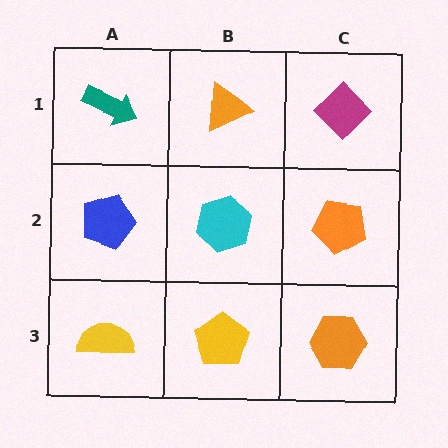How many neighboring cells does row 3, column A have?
2.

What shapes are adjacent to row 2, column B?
An orange triangle (row 1, column B), a yellow pentagon (row 3, column B), a blue pentagon (row 2, column A), an orange pentagon (row 2, column C).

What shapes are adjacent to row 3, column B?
A cyan hexagon (row 2, column B), a yellow semicircle (row 3, column A), an orange hexagon (row 3, column C).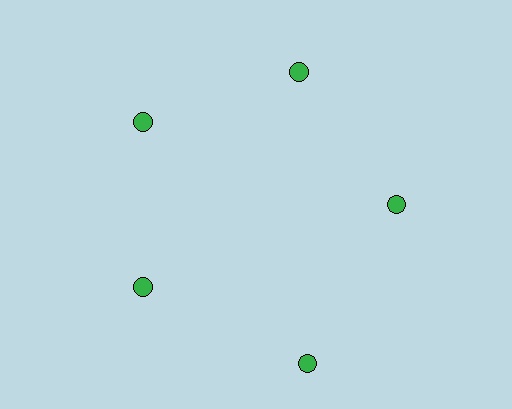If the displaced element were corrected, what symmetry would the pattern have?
It would have 5-fold rotational symmetry — the pattern would map onto itself every 72 degrees.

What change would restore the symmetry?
The symmetry would be restored by moving it inward, back onto the ring so that all 5 circles sit at equal angles and equal distance from the center.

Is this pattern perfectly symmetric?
No. The 5 green circles are arranged in a ring, but one element near the 5 o'clock position is pushed outward from the center, breaking the 5-fold rotational symmetry.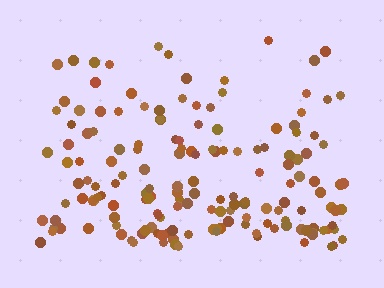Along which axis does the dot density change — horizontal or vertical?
Vertical.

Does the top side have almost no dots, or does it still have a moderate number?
Still a moderate number, just noticeably fewer than the bottom.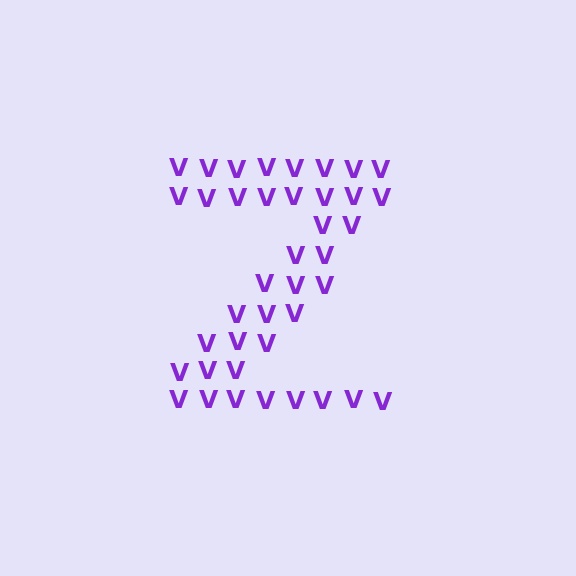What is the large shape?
The large shape is the letter Z.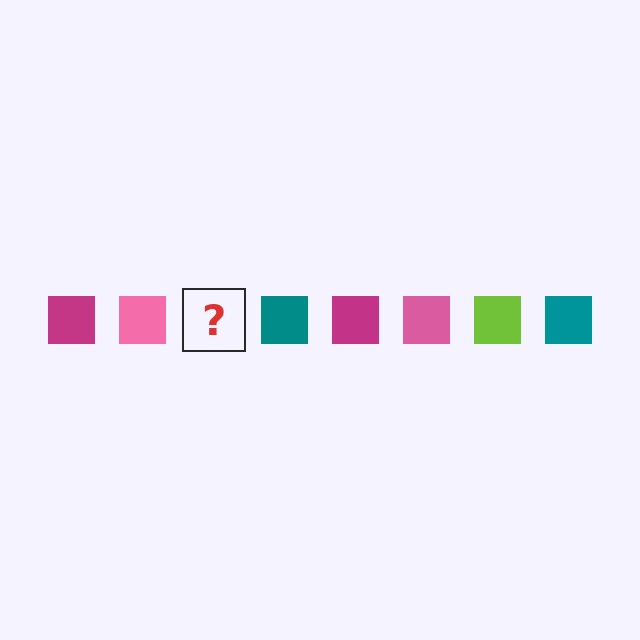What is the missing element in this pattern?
The missing element is a lime square.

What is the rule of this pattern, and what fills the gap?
The rule is that the pattern cycles through magenta, pink, lime, teal squares. The gap should be filled with a lime square.